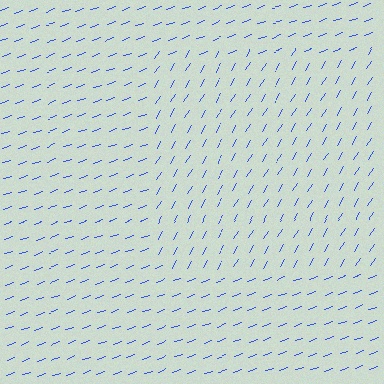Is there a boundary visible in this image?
Yes, there is a texture boundary formed by a change in line orientation.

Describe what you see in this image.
The image is filled with small blue line segments. A rectangle region in the image has lines oriented differently from the surrounding lines, creating a visible texture boundary.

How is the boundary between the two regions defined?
The boundary is defined purely by a change in line orientation (approximately 40 degrees difference). All lines are the same color and thickness.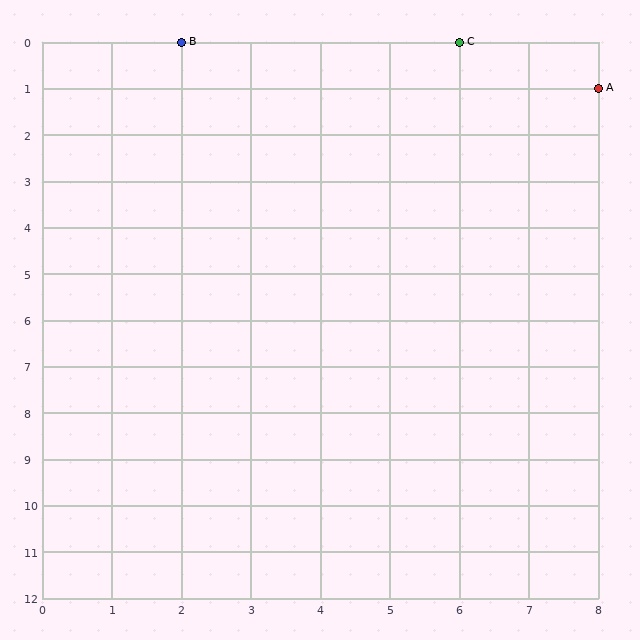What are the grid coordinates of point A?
Point A is at grid coordinates (8, 1).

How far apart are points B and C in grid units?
Points B and C are 4 columns apart.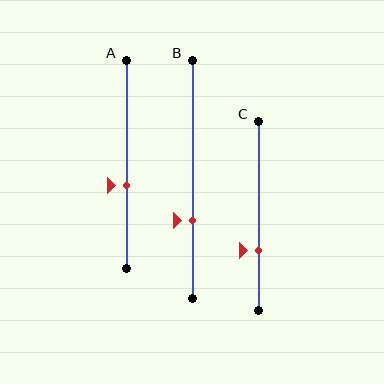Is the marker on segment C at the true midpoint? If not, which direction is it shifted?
No, the marker on segment C is shifted downward by about 18% of the segment length.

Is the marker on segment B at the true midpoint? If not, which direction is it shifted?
No, the marker on segment B is shifted downward by about 17% of the segment length.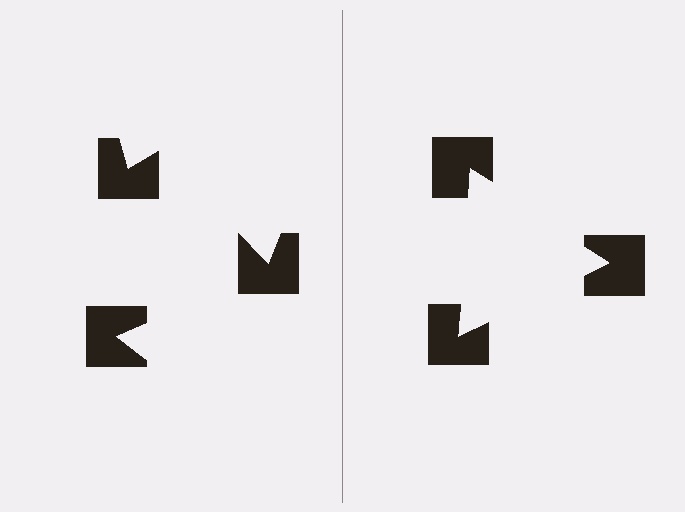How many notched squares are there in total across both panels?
6 — 3 on each side.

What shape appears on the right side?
An illusory triangle.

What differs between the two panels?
The notched squares are positioned identically on both sides; only the wedge orientations differ. On the right they align to a triangle; on the left they are misaligned.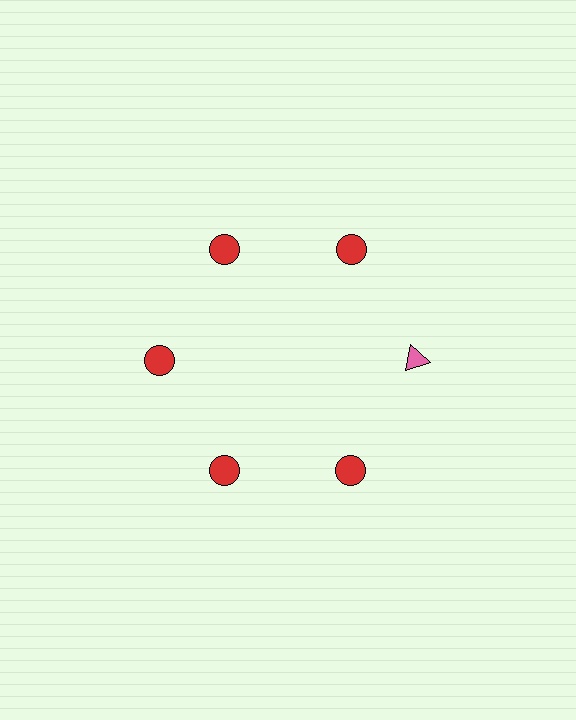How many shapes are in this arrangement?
There are 6 shapes arranged in a ring pattern.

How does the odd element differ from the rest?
It differs in both color (pink instead of red) and shape (triangle instead of circle).